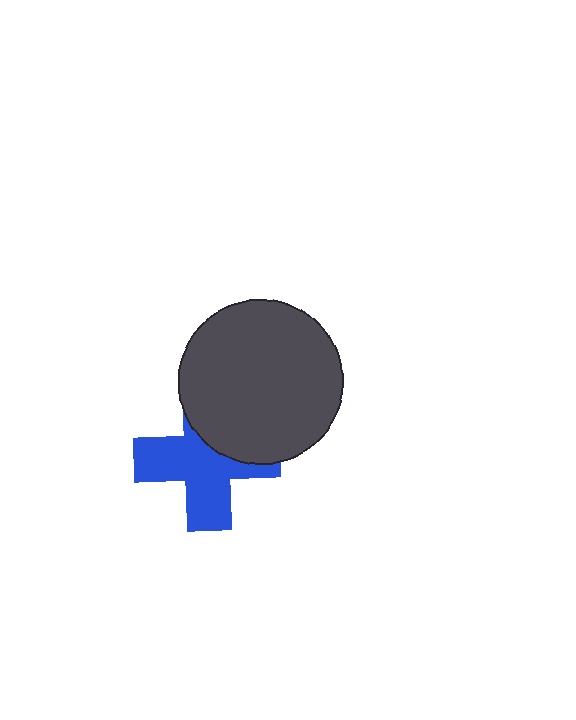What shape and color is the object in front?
The object in front is a dark gray circle.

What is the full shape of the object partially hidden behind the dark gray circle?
The partially hidden object is a blue cross.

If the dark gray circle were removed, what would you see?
You would see the complete blue cross.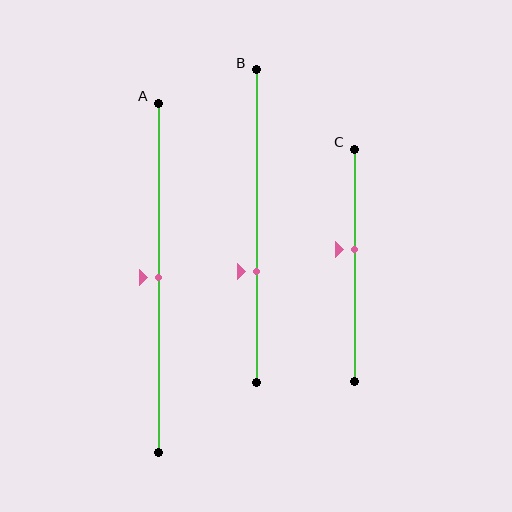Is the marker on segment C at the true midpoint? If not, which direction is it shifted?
No, the marker on segment C is shifted upward by about 7% of the segment length.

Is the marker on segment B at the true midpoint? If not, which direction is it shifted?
No, the marker on segment B is shifted downward by about 14% of the segment length.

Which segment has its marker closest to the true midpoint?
Segment A has its marker closest to the true midpoint.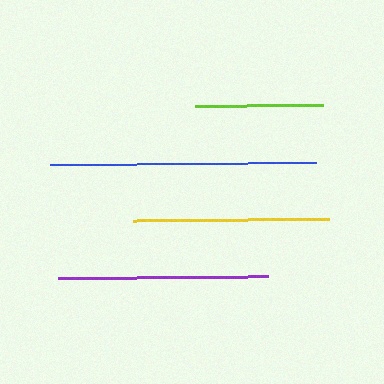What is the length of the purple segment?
The purple segment is approximately 210 pixels long.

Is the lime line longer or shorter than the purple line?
The purple line is longer than the lime line.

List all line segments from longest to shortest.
From longest to shortest: blue, purple, yellow, lime.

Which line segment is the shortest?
The lime line is the shortest at approximately 128 pixels.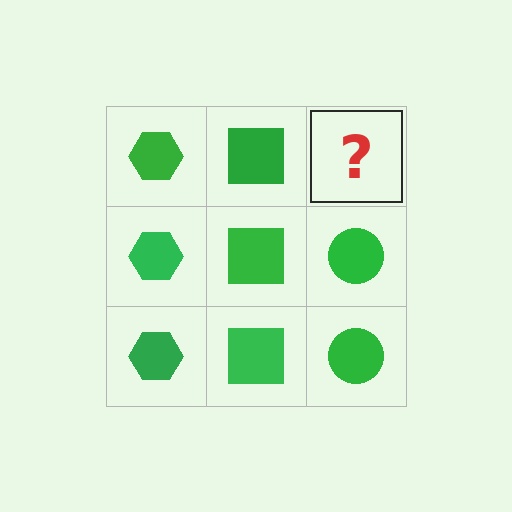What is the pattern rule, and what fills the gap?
The rule is that each column has a consistent shape. The gap should be filled with a green circle.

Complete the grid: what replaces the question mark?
The question mark should be replaced with a green circle.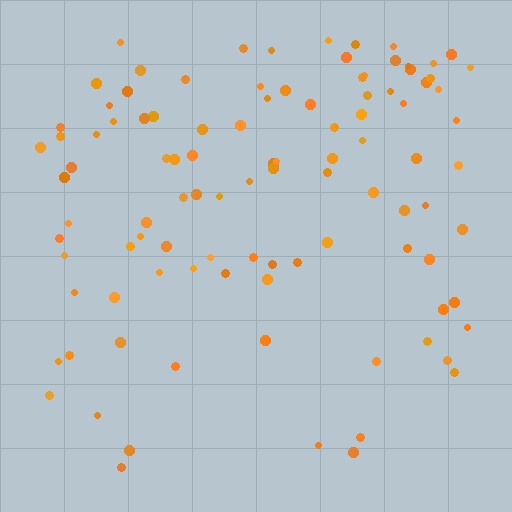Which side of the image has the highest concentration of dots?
The top.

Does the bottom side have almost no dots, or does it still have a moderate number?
Still a moderate number, just noticeably fewer than the top.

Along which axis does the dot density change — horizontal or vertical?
Vertical.